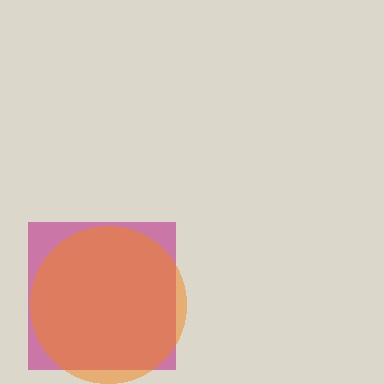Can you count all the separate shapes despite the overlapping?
Yes, there are 2 separate shapes.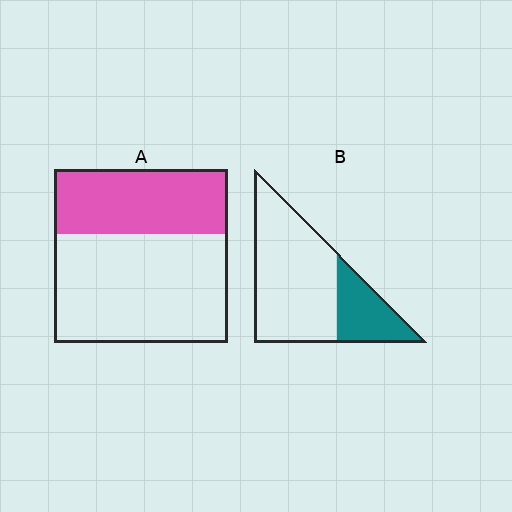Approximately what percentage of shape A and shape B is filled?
A is approximately 35% and B is approximately 25%.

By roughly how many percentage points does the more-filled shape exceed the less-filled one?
By roughly 10 percentage points (A over B).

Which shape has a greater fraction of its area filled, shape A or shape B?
Shape A.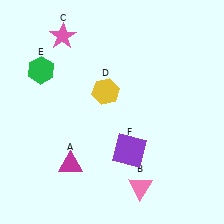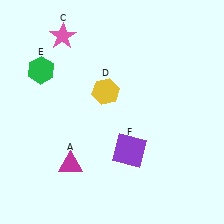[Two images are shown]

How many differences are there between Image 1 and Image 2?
There is 1 difference between the two images.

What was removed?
The pink triangle (B) was removed in Image 2.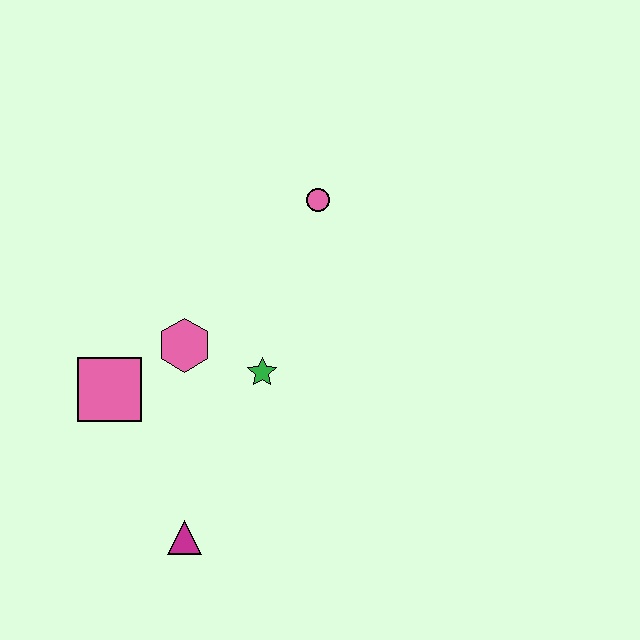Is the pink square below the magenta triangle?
No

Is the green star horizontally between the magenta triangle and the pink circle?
Yes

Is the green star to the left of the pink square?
No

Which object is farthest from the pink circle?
The magenta triangle is farthest from the pink circle.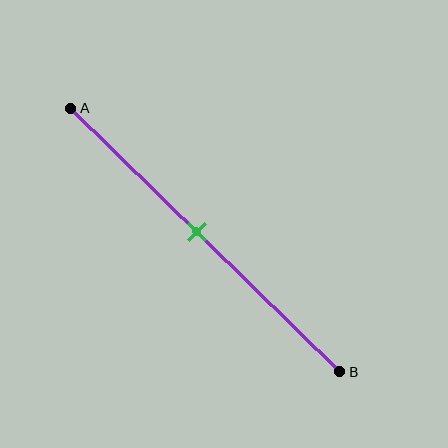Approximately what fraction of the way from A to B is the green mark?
The green mark is approximately 45% of the way from A to B.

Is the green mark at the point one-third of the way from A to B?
No, the mark is at about 45% from A, not at the 33% one-third point.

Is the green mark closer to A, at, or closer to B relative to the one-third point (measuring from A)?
The green mark is closer to point B than the one-third point of segment AB.